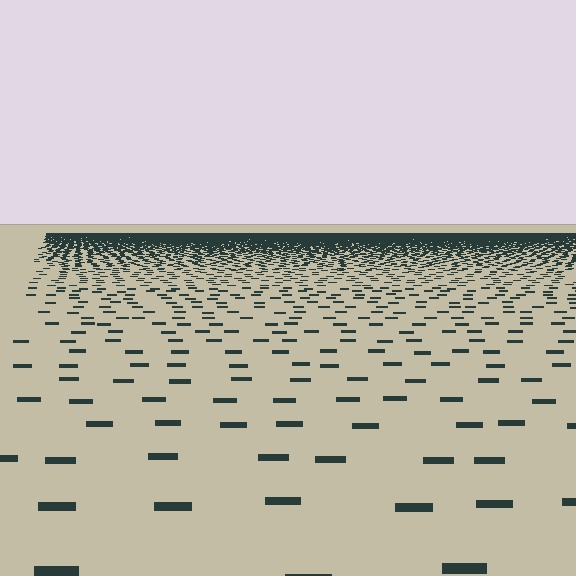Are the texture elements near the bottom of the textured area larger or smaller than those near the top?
Larger. Near the bottom, elements are closer to the viewer and appear at a bigger on-screen size.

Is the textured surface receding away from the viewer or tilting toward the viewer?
The surface is receding away from the viewer. Texture elements get smaller and denser toward the top.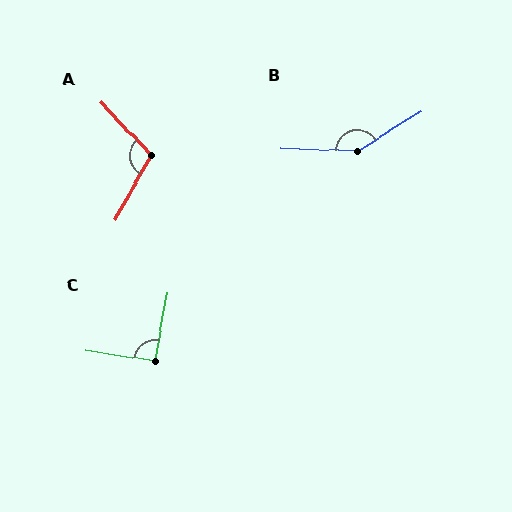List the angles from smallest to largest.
C (92°), A (107°), B (146°).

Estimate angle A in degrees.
Approximately 107 degrees.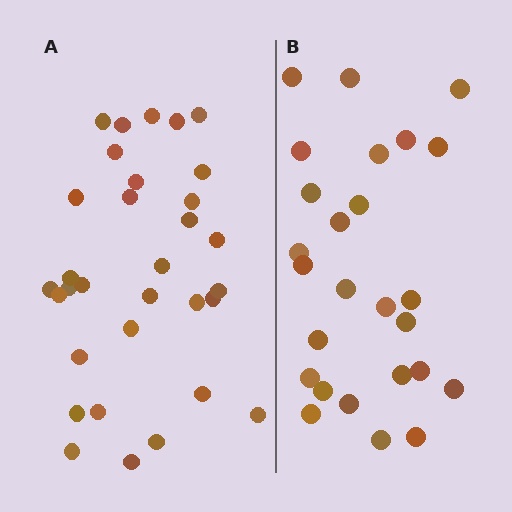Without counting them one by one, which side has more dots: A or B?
Region A (the left region) has more dots.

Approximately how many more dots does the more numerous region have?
Region A has about 6 more dots than region B.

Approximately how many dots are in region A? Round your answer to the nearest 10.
About 30 dots. (The exact count is 32, which rounds to 30.)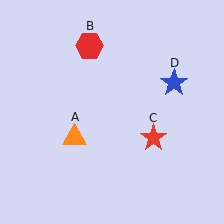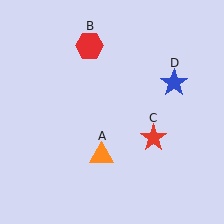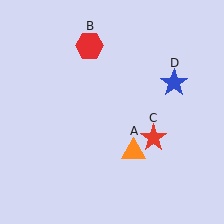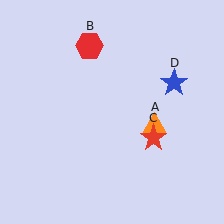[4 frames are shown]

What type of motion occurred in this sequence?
The orange triangle (object A) rotated counterclockwise around the center of the scene.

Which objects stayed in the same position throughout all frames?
Red hexagon (object B) and red star (object C) and blue star (object D) remained stationary.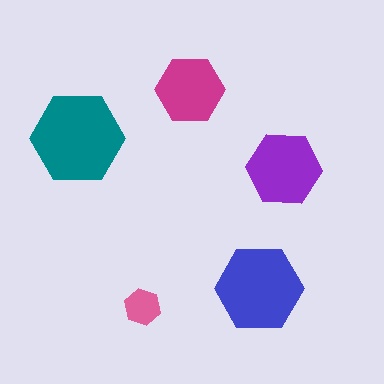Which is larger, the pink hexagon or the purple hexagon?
The purple one.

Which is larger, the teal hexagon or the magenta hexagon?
The teal one.